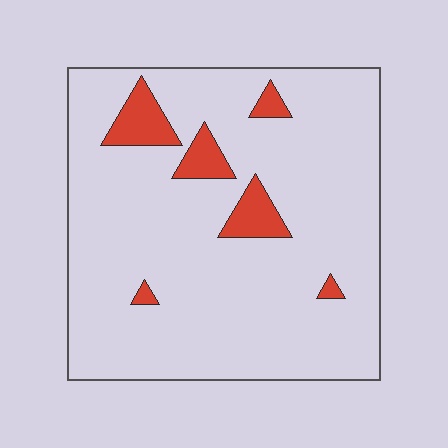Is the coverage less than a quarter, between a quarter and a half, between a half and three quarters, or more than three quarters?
Less than a quarter.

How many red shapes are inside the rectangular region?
6.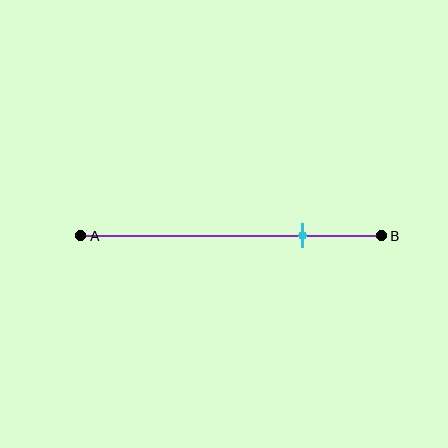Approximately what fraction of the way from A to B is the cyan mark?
The cyan mark is approximately 75% of the way from A to B.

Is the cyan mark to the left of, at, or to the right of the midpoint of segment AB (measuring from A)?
The cyan mark is to the right of the midpoint of segment AB.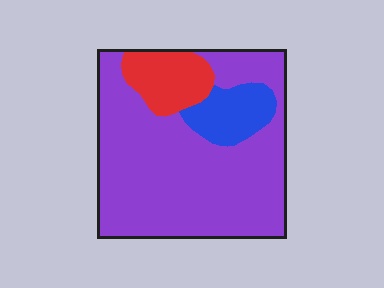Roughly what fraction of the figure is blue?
Blue takes up less than a quarter of the figure.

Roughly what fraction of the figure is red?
Red takes up about one eighth (1/8) of the figure.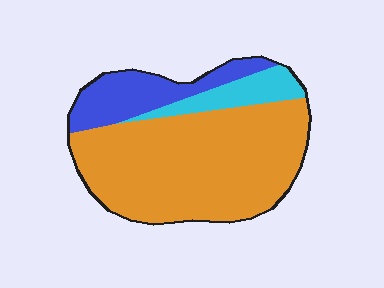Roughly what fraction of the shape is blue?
Blue takes up about one fifth (1/5) of the shape.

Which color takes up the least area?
Cyan, at roughly 10%.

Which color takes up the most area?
Orange, at roughly 70%.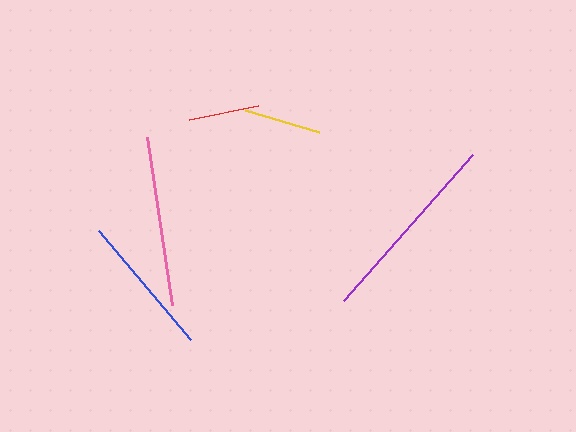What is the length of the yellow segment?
The yellow segment is approximately 77 pixels long.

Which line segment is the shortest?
The red line is the shortest at approximately 71 pixels.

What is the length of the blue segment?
The blue segment is approximately 142 pixels long.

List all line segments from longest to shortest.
From longest to shortest: purple, pink, blue, yellow, red.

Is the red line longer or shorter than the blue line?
The blue line is longer than the red line.